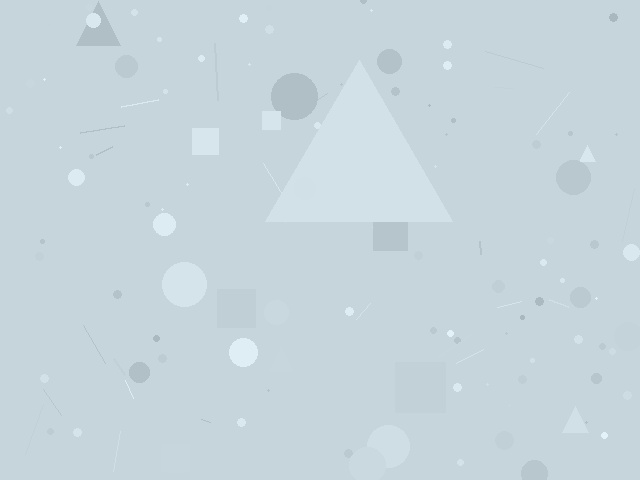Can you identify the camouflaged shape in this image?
The camouflaged shape is a triangle.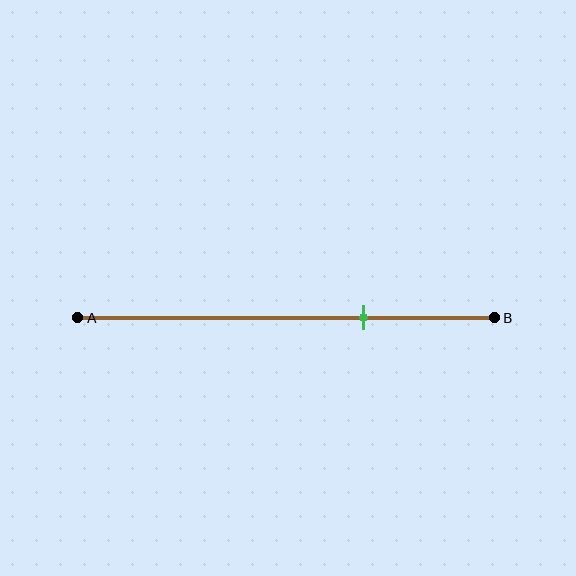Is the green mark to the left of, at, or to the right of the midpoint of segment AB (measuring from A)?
The green mark is to the right of the midpoint of segment AB.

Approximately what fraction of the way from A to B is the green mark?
The green mark is approximately 70% of the way from A to B.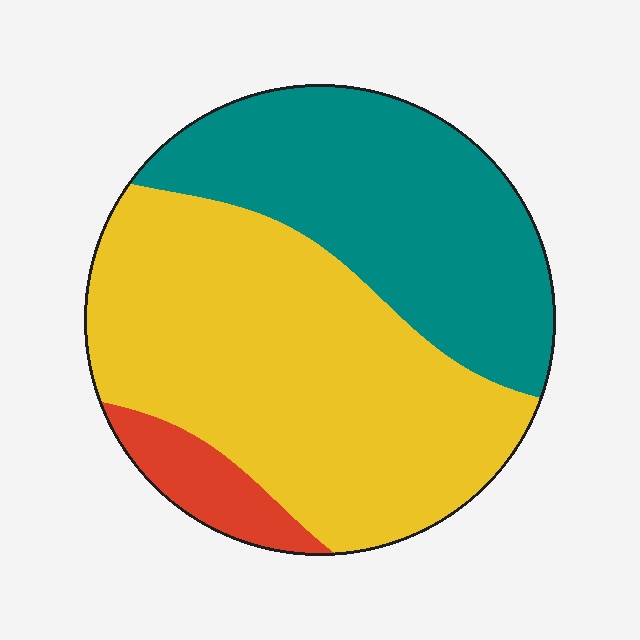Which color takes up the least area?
Red, at roughly 10%.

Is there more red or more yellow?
Yellow.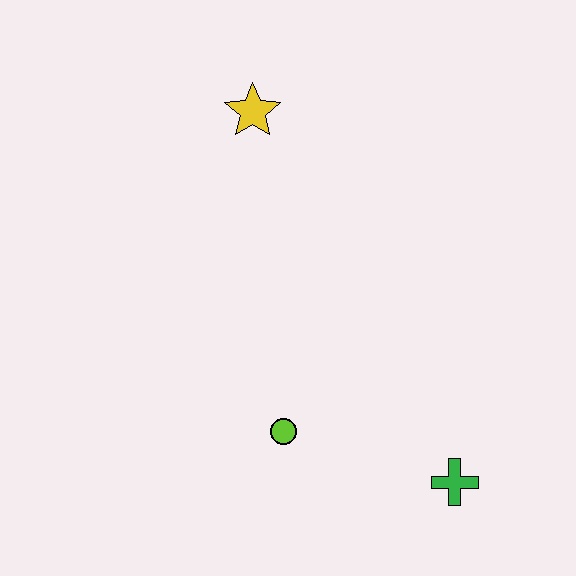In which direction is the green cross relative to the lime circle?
The green cross is to the right of the lime circle.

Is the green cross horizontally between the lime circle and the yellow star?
No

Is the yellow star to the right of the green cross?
No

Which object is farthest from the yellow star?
The green cross is farthest from the yellow star.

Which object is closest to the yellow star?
The lime circle is closest to the yellow star.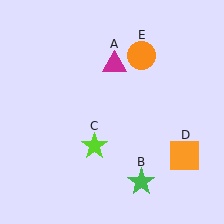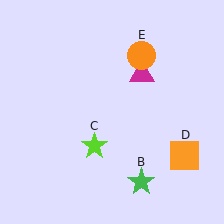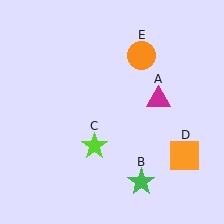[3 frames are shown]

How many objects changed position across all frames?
1 object changed position: magenta triangle (object A).